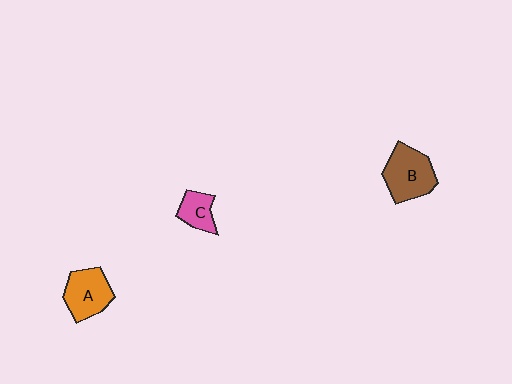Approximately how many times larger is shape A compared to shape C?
Approximately 1.7 times.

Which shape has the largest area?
Shape B (brown).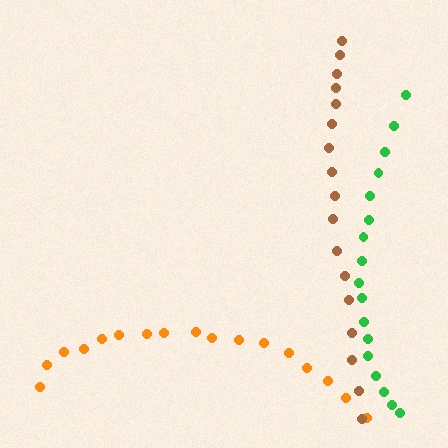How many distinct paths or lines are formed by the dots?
There are 3 distinct paths.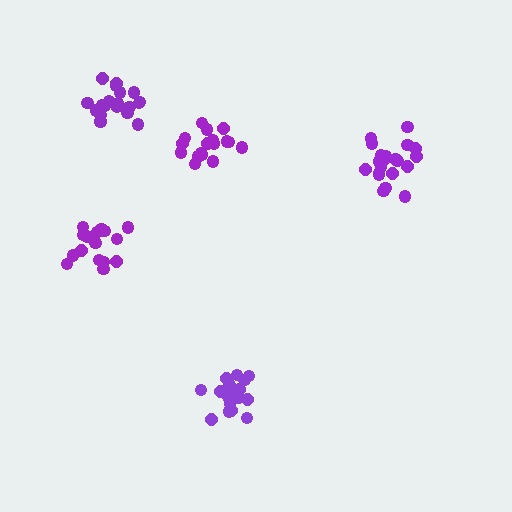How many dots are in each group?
Group 1: 17 dots, Group 2: 16 dots, Group 3: 21 dots, Group 4: 19 dots, Group 5: 21 dots (94 total).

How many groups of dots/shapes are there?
There are 5 groups.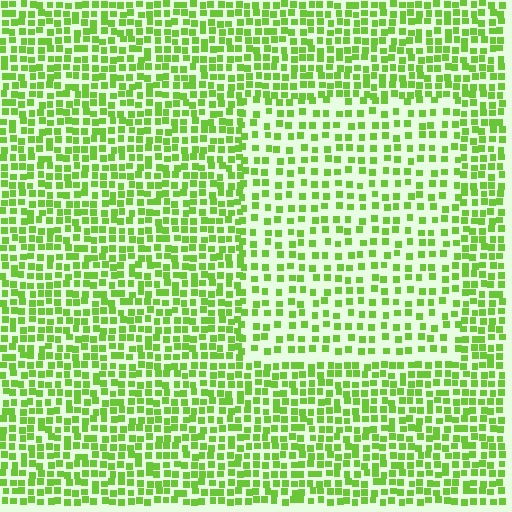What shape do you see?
I see a rectangle.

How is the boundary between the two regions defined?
The boundary is defined by a change in element density (approximately 1.7x ratio). All elements are the same color, size, and shape.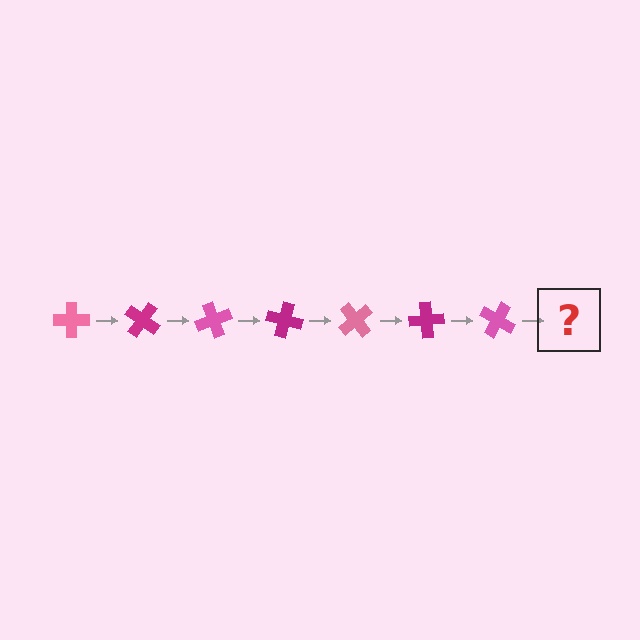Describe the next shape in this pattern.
It should be a magenta cross, rotated 245 degrees from the start.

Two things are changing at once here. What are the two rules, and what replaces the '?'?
The two rules are that it rotates 35 degrees each step and the color cycles through pink and magenta. The '?' should be a magenta cross, rotated 245 degrees from the start.